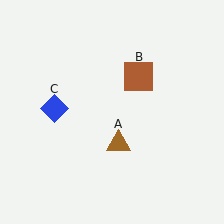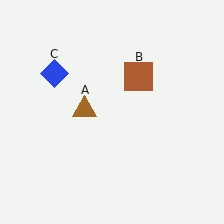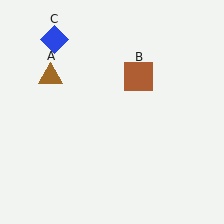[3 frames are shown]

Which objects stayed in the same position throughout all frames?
Brown square (object B) remained stationary.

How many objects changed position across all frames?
2 objects changed position: brown triangle (object A), blue diamond (object C).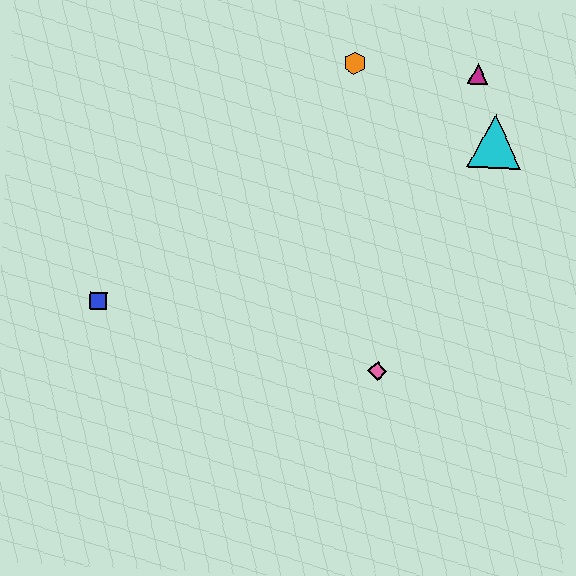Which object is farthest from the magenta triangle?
The blue square is farthest from the magenta triangle.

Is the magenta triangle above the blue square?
Yes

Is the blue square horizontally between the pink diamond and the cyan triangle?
No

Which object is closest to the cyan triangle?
The magenta triangle is closest to the cyan triangle.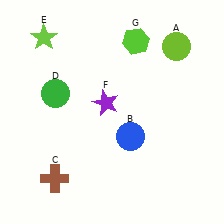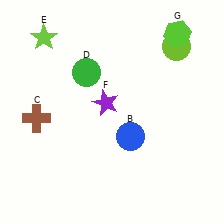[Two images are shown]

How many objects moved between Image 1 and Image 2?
3 objects moved between the two images.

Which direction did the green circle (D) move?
The green circle (D) moved right.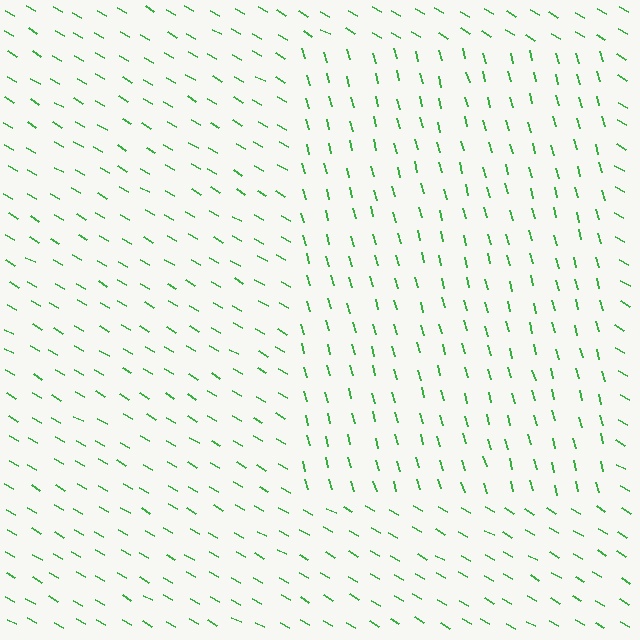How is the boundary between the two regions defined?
The boundary is defined purely by a change in line orientation (approximately 45 degrees difference). All lines are the same color and thickness.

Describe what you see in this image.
The image is filled with small green line segments. A rectangle region in the image has lines oriented differently from the surrounding lines, creating a visible texture boundary.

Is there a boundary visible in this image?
Yes, there is a texture boundary formed by a change in line orientation.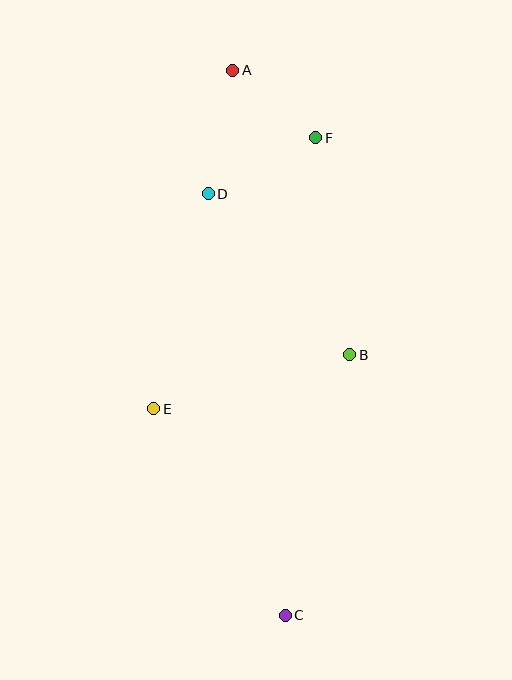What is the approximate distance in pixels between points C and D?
The distance between C and D is approximately 428 pixels.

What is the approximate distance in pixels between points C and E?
The distance between C and E is approximately 245 pixels.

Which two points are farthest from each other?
Points A and C are farthest from each other.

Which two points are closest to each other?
Points A and F are closest to each other.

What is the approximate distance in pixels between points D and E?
The distance between D and E is approximately 222 pixels.